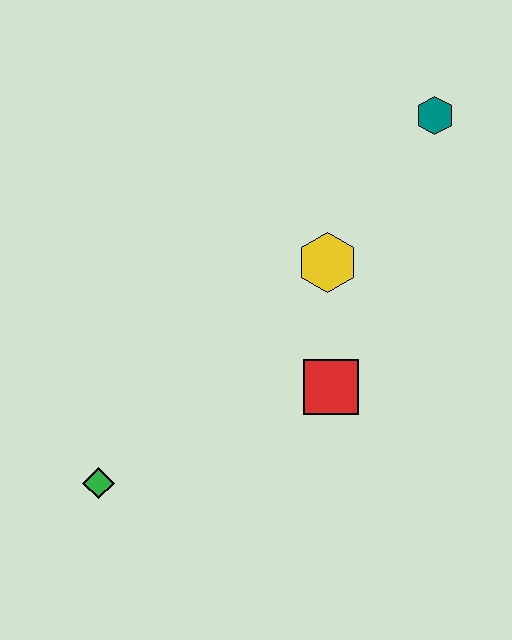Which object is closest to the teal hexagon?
The yellow hexagon is closest to the teal hexagon.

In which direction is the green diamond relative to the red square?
The green diamond is to the left of the red square.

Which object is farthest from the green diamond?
The teal hexagon is farthest from the green diamond.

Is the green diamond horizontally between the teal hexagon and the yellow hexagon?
No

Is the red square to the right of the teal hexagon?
No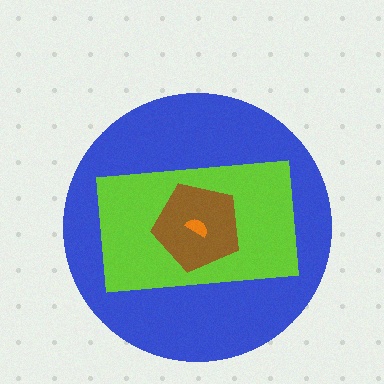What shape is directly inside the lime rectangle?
The brown pentagon.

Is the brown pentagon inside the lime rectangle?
Yes.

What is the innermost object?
The orange semicircle.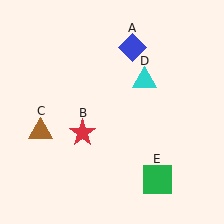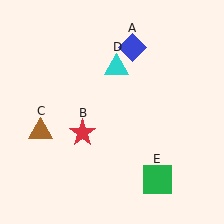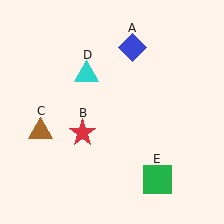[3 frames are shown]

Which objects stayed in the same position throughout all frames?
Blue diamond (object A) and red star (object B) and brown triangle (object C) and green square (object E) remained stationary.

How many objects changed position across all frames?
1 object changed position: cyan triangle (object D).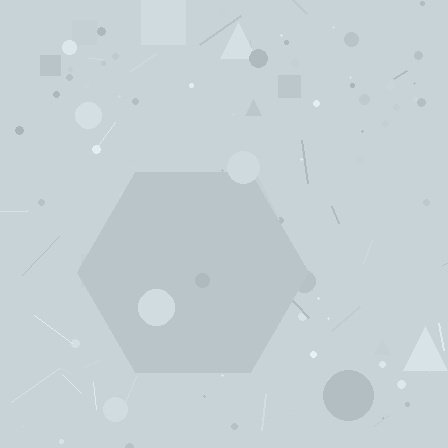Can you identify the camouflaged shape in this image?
The camouflaged shape is a hexagon.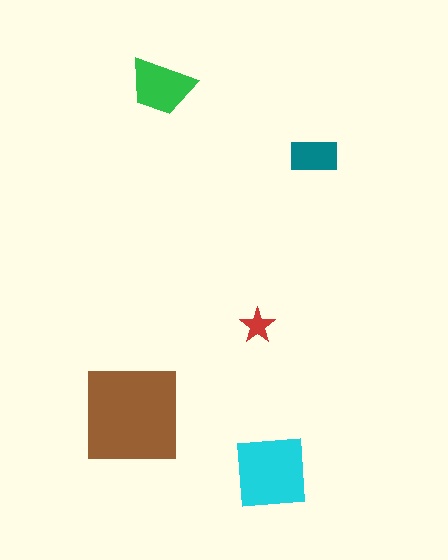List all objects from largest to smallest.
The brown square, the cyan square, the green trapezoid, the teal rectangle, the red star.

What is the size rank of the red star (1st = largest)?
5th.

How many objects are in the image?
There are 5 objects in the image.